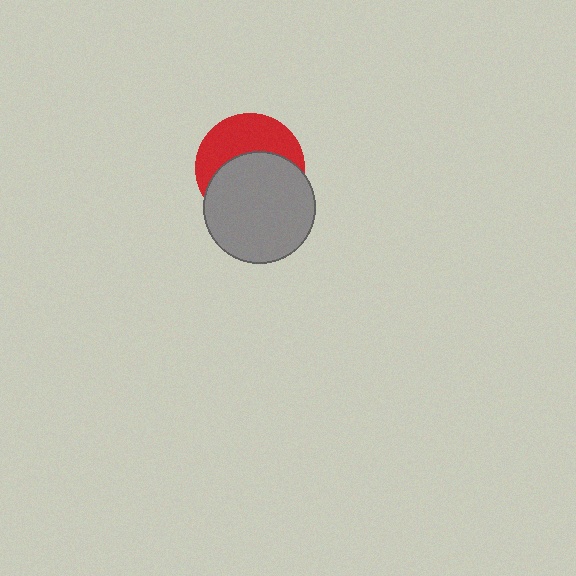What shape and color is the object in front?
The object in front is a gray circle.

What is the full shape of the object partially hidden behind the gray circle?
The partially hidden object is a red circle.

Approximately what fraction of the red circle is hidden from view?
Roughly 56% of the red circle is hidden behind the gray circle.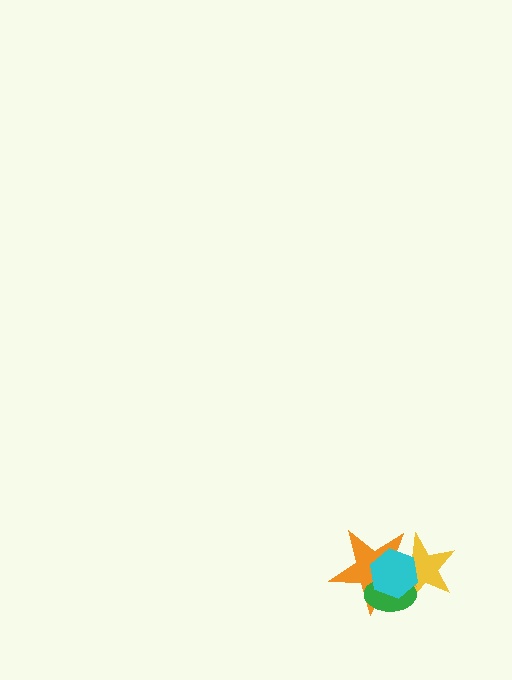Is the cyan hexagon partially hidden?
No, no other shape covers it.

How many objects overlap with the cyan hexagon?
3 objects overlap with the cyan hexagon.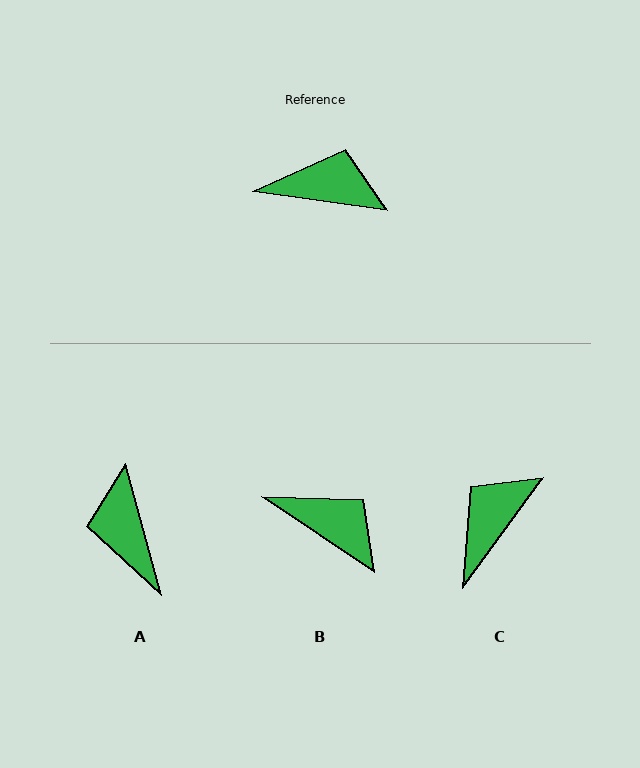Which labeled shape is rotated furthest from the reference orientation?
A, about 113 degrees away.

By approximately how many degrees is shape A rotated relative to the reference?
Approximately 113 degrees counter-clockwise.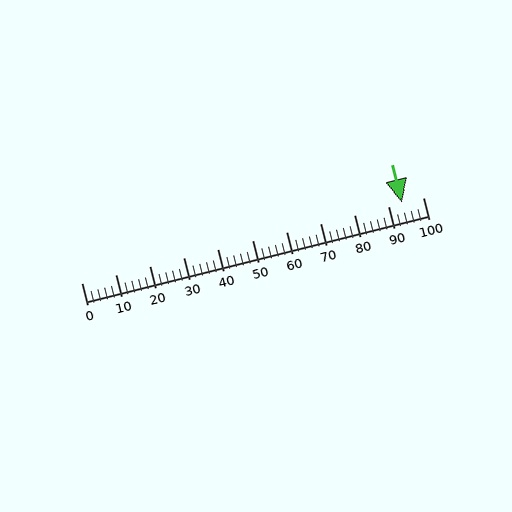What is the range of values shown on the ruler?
The ruler shows values from 0 to 100.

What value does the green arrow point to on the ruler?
The green arrow points to approximately 94.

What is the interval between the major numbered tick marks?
The major tick marks are spaced 10 units apart.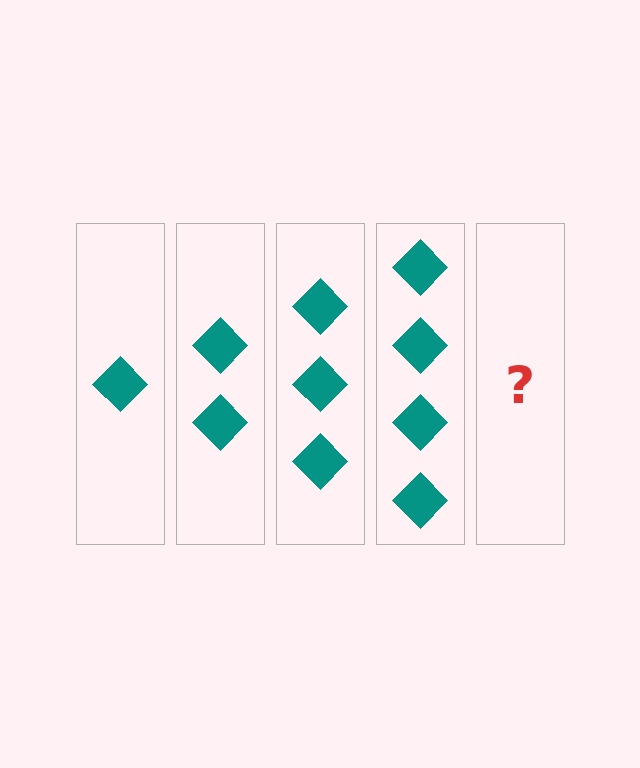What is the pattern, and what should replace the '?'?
The pattern is that each step adds one more diamond. The '?' should be 5 diamonds.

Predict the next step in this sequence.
The next step is 5 diamonds.